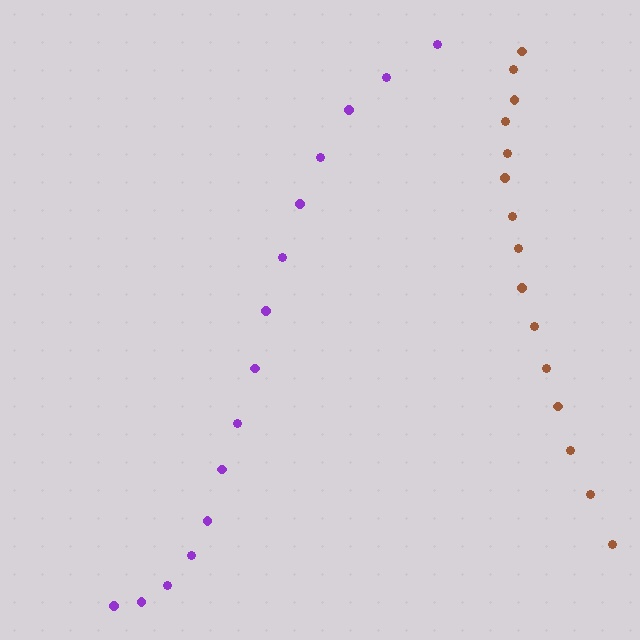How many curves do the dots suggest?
There are 2 distinct paths.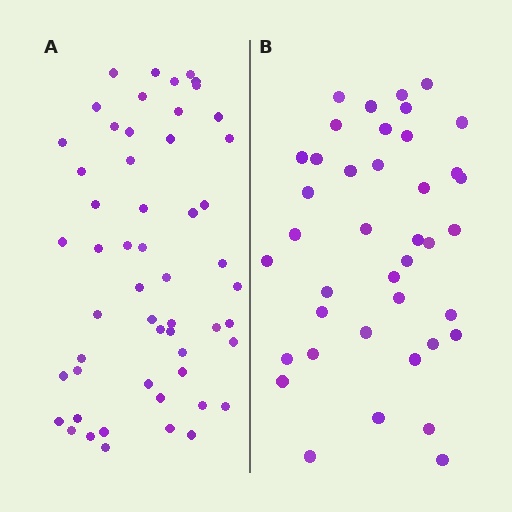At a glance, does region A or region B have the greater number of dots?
Region A (the left region) has more dots.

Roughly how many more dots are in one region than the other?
Region A has approximately 15 more dots than region B.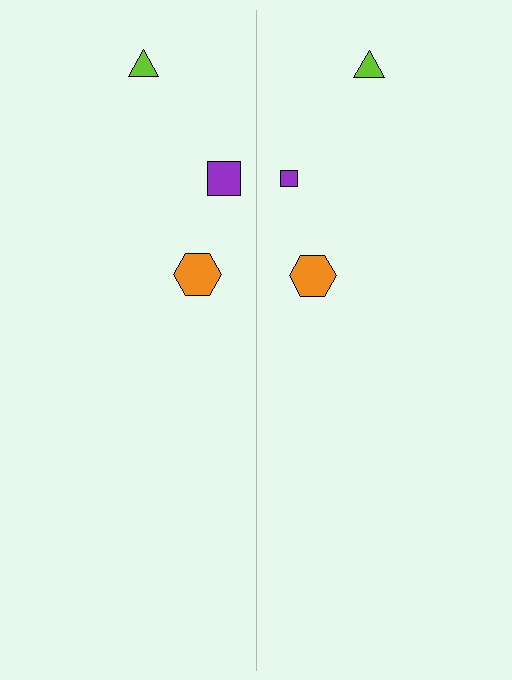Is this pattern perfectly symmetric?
No, the pattern is not perfectly symmetric. The purple square on the right side has a different size than its mirror counterpart.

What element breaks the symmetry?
The purple square on the right side has a different size than its mirror counterpart.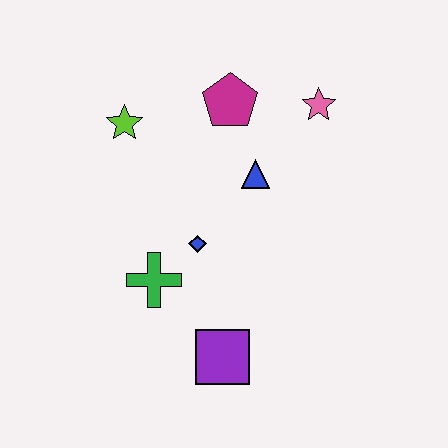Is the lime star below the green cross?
No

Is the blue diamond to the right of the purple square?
No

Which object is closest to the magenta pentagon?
The blue triangle is closest to the magenta pentagon.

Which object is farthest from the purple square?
The pink star is farthest from the purple square.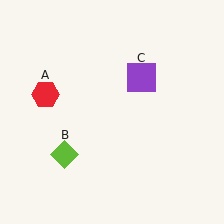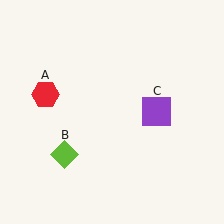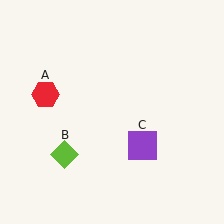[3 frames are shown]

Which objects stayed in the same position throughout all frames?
Red hexagon (object A) and lime diamond (object B) remained stationary.